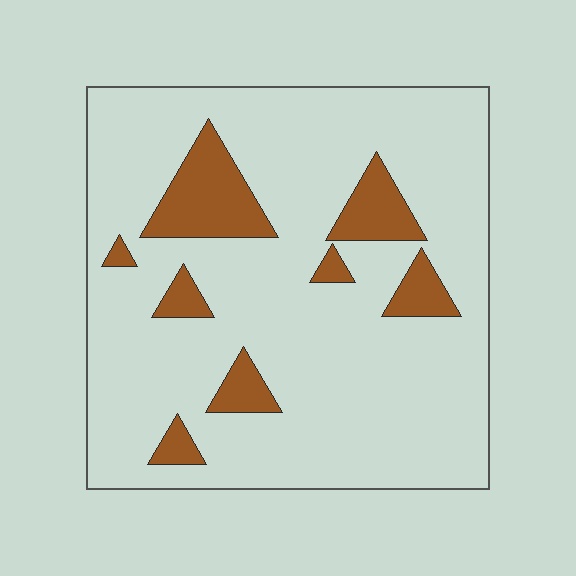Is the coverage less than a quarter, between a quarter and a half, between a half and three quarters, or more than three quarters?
Less than a quarter.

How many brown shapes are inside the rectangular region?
8.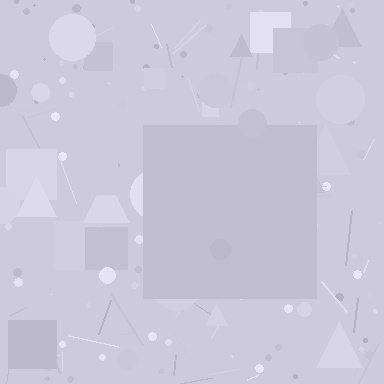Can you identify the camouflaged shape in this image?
The camouflaged shape is a square.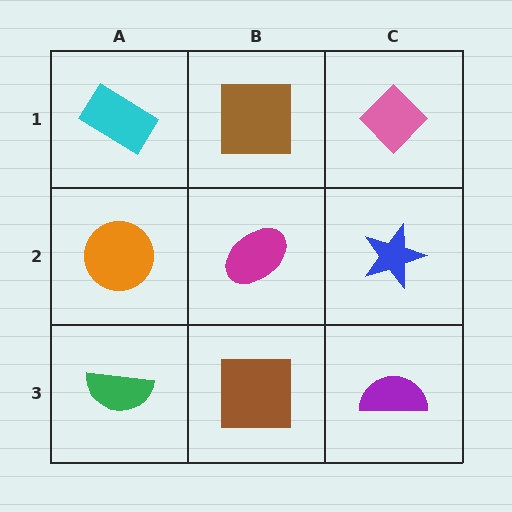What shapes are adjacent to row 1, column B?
A magenta ellipse (row 2, column B), a cyan rectangle (row 1, column A), a pink diamond (row 1, column C).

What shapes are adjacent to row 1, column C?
A blue star (row 2, column C), a brown square (row 1, column B).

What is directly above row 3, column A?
An orange circle.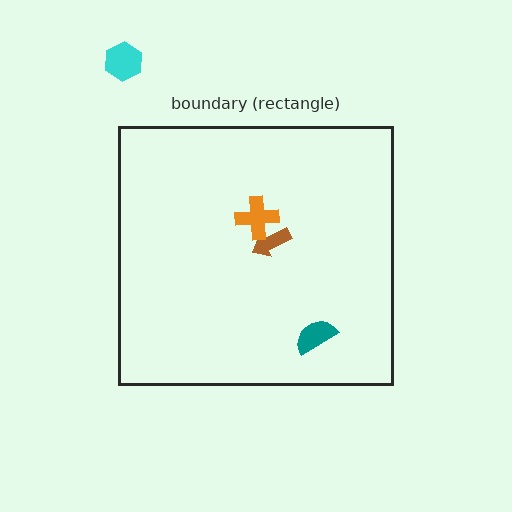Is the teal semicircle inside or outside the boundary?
Inside.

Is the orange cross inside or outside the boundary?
Inside.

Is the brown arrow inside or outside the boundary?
Inside.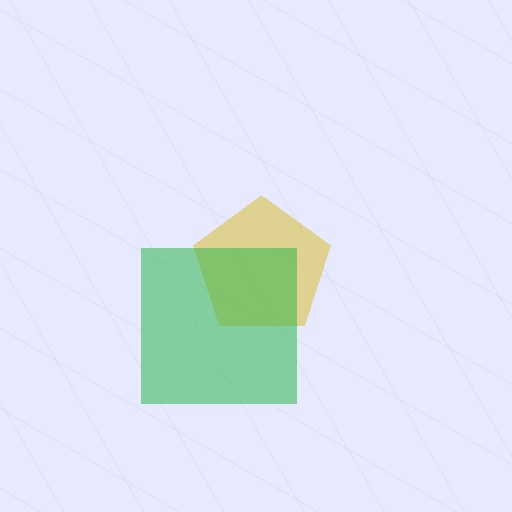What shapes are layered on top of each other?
The layered shapes are: a yellow pentagon, a green square.